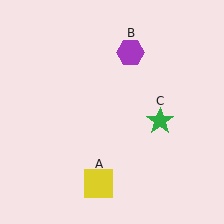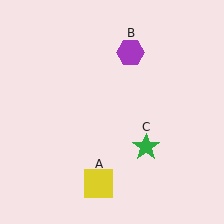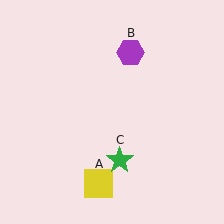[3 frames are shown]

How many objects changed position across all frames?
1 object changed position: green star (object C).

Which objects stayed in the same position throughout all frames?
Yellow square (object A) and purple hexagon (object B) remained stationary.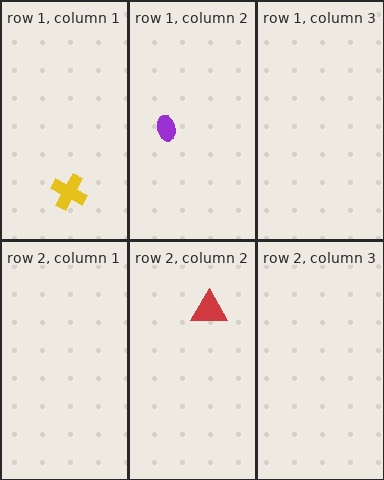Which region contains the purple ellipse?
The row 1, column 2 region.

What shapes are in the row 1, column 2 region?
The purple ellipse.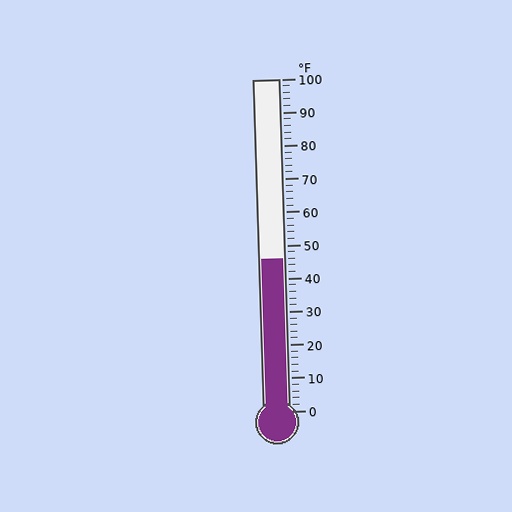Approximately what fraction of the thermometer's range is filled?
The thermometer is filled to approximately 45% of its range.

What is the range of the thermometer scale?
The thermometer scale ranges from 0°F to 100°F.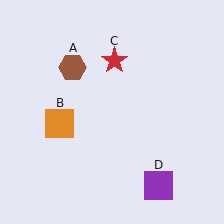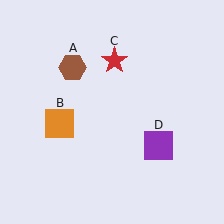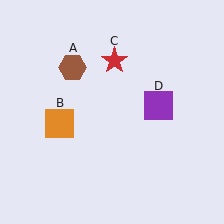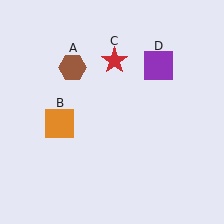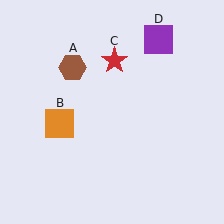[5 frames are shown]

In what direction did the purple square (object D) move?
The purple square (object D) moved up.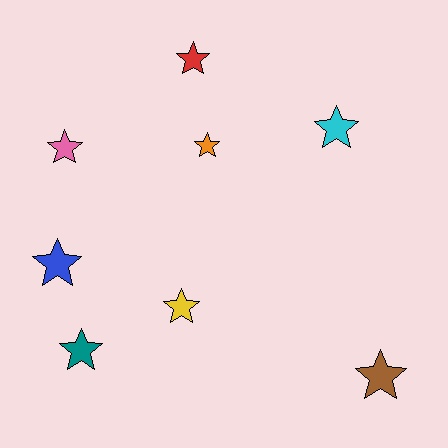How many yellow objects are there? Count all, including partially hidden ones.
There is 1 yellow object.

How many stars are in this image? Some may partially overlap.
There are 8 stars.